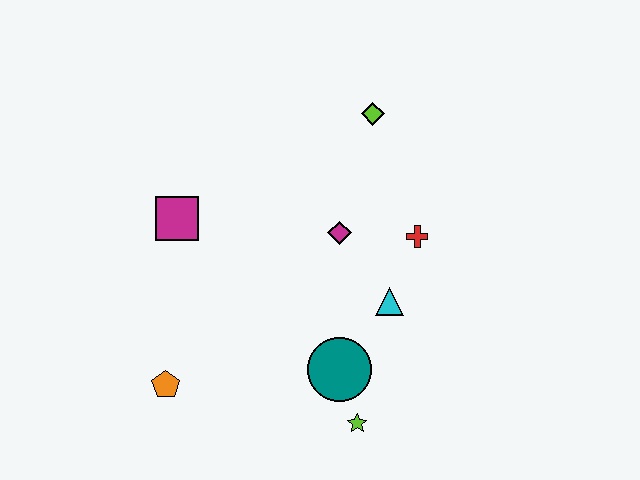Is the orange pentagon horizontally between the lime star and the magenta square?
No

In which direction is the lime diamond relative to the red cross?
The lime diamond is above the red cross.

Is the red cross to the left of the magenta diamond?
No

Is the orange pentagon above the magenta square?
No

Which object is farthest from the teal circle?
The lime diamond is farthest from the teal circle.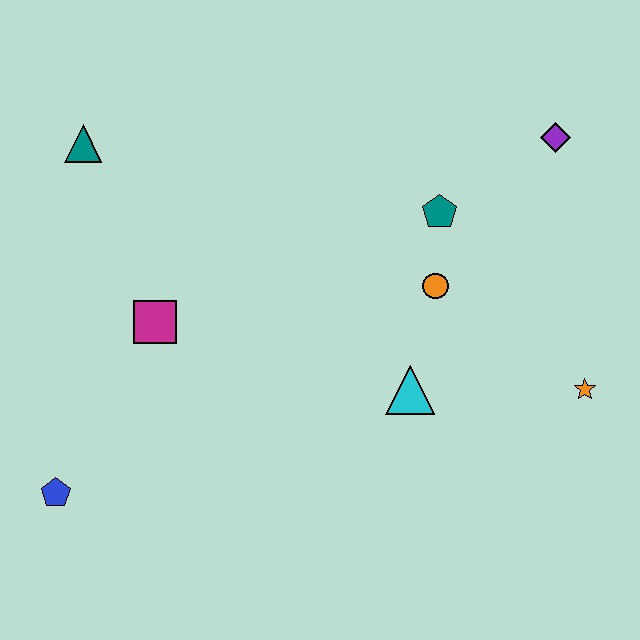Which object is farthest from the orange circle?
The blue pentagon is farthest from the orange circle.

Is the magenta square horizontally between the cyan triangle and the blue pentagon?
Yes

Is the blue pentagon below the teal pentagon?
Yes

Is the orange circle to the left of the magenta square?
No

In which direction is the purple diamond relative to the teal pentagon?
The purple diamond is to the right of the teal pentagon.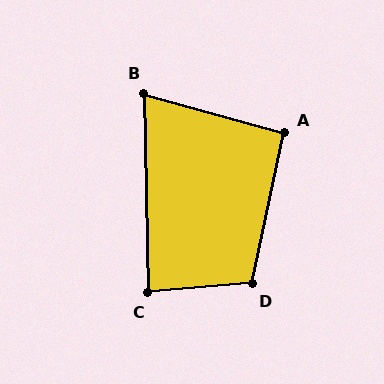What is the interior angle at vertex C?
Approximately 86 degrees (approximately right).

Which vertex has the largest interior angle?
D, at approximately 107 degrees.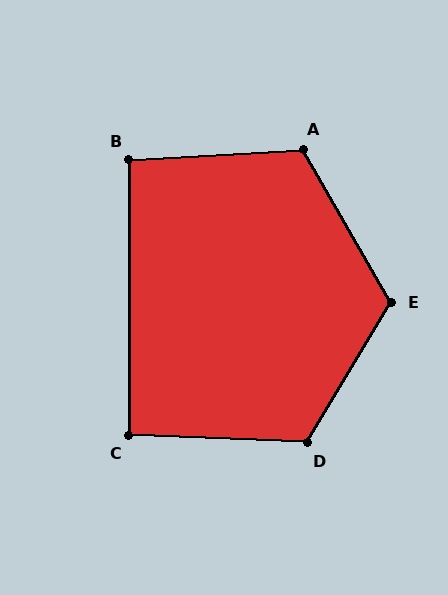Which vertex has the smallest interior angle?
C, at approximately 92 degrees.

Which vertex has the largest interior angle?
E, at approximately 119 degrees.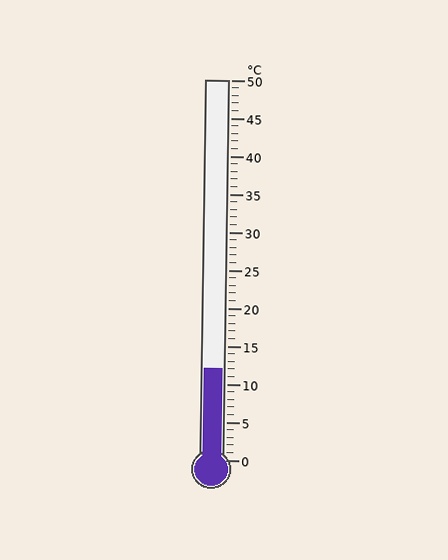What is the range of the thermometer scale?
The thermometer scale ranges from 0°C to 50°C.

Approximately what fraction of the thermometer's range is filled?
The thermometer is filled to approximately 25% of its range.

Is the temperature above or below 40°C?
The temperature is below 40°C.